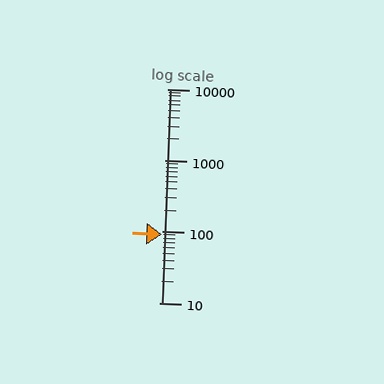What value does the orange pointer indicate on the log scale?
The pointer indicates approximately 92.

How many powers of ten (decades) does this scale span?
The scale spans 3 decades, from 10 to 10000.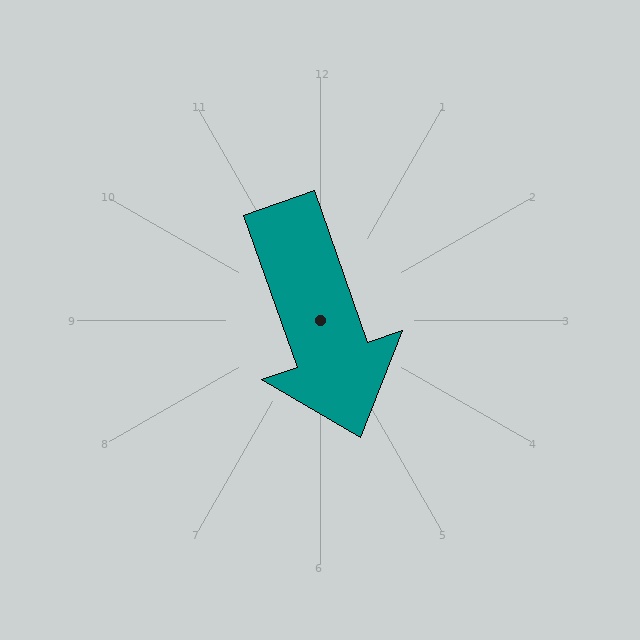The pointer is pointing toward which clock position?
Roughly 5 o'clock.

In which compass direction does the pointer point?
South.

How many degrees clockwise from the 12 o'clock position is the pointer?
Approximately 161 degrees.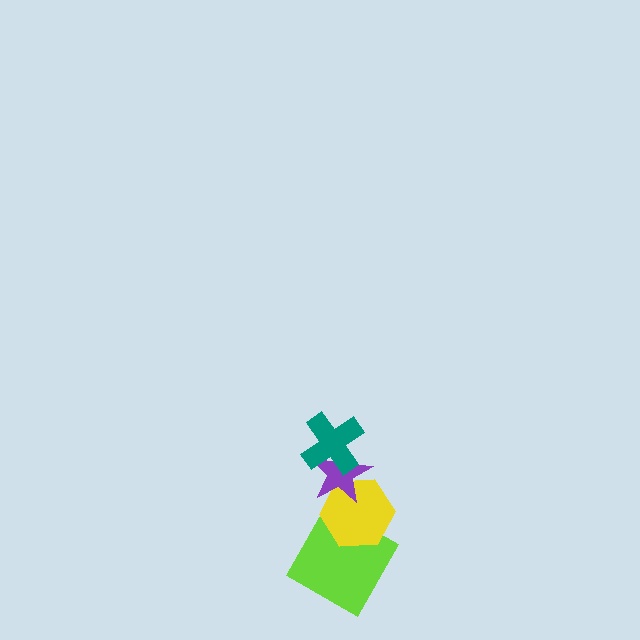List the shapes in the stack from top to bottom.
From top to bottom: the teal cross, the purple star, the yellow hexagon, the lime square.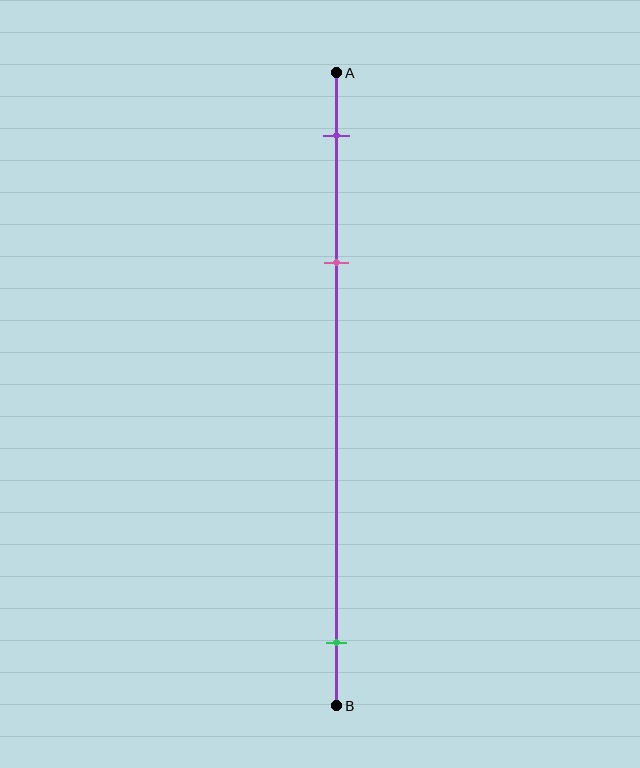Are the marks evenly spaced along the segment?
No, the marks are not evenly spaced.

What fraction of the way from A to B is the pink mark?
The pink mark is approximately 30% (0.3) of the way from A to B.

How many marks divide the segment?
There are 3 marks dividing the segment.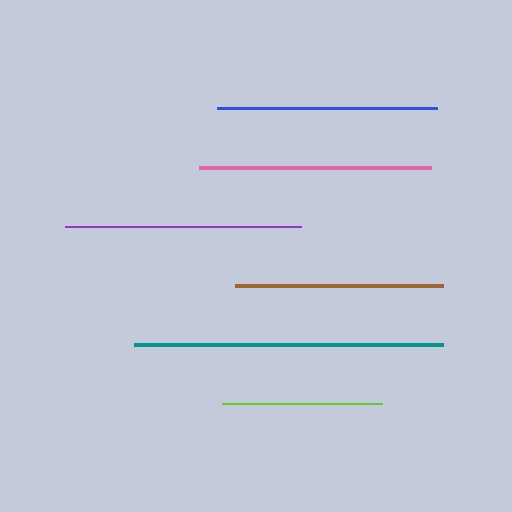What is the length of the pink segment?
The pink segment is approximately 232 pixels long.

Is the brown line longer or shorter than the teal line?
The teal line is longer than the brown line.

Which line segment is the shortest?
The lime line is the shortest at approximately 161 pixels.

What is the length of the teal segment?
The teal segment is approximately 309 pixels long.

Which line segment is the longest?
The teal line is the longest at approximately 309 pixels.